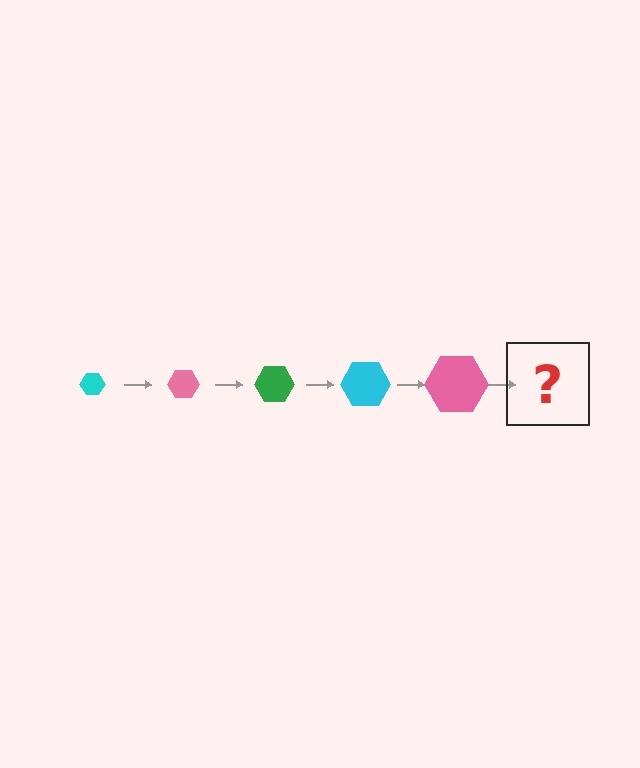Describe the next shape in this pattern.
It should be a green hexagon, larger than the previous one.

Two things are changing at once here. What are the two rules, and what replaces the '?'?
The two rules are that the hexagon grows larger each step and the color cycles through cyan, pink, and green. The '?' should be a green hexagon, larger than the previous one.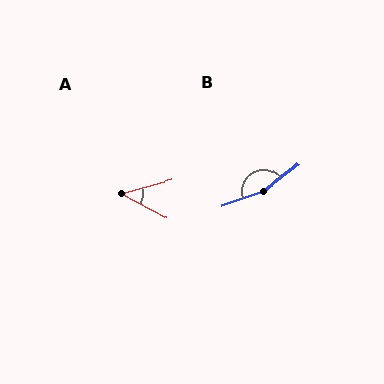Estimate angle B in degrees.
Approximately 163 degrees.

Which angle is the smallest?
A, at approximately 43 degrees.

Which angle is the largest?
B, at approximately 163 degrees.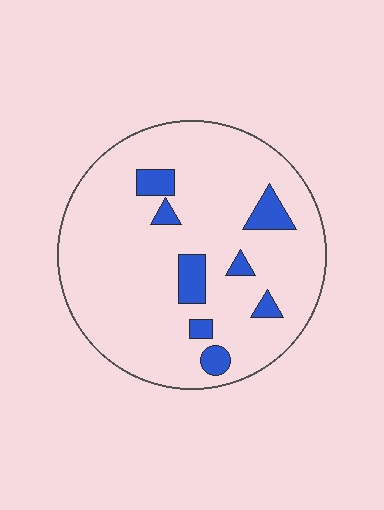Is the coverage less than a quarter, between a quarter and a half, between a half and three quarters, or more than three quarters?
Less than a quarter.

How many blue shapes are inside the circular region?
8.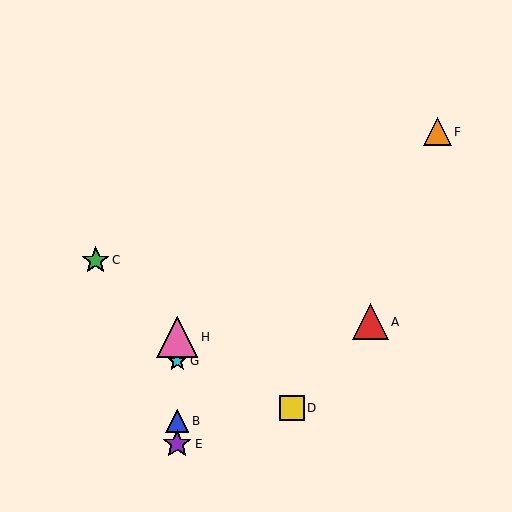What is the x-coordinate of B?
Object B is at x≈177.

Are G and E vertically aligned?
Yes, both are at x≈177.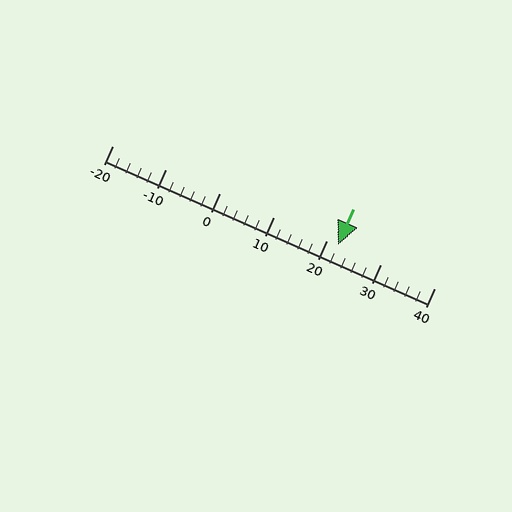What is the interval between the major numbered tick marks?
The major tick marks are spaced 10 units apart.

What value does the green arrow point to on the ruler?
The green arrow points to approximately 22.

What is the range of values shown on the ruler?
The ruler shows values from -20 to 40.